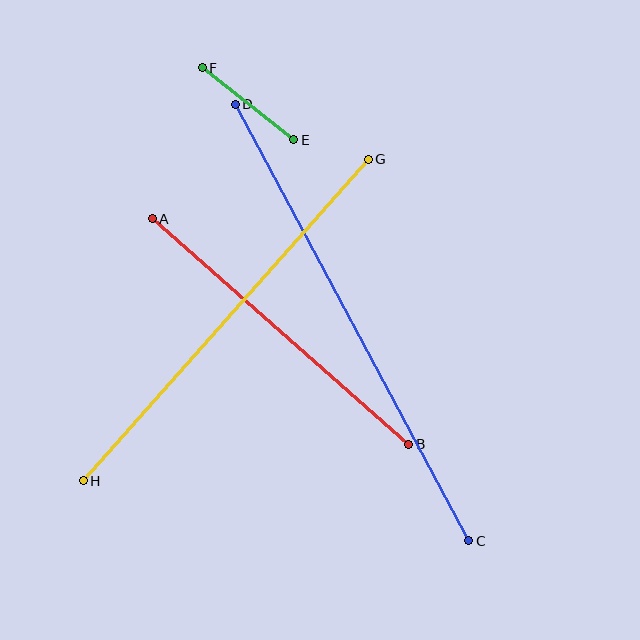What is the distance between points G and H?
The distance is approximately 429 pixels.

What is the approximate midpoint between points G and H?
The midpoint is at approximately (226, 320) pixels.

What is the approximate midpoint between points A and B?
The midpoint is at approximately (280, 332) pixels.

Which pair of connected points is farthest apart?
Points C and D are farthest apart.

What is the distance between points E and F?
The distance is approximately 117 pixels.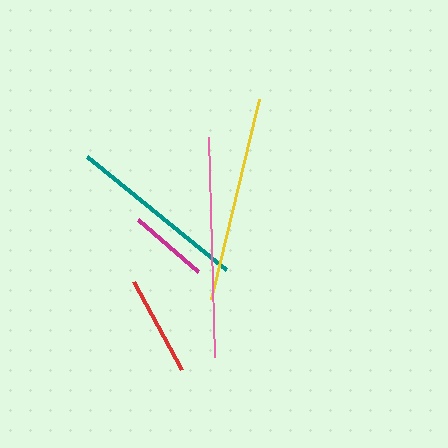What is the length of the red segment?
The red segment is approximately 100 pixels long.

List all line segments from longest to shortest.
From longest to shortest: pink, yellow, teal, red, magenta.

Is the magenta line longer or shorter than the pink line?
The pink line is longer than the magenta line.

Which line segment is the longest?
The pink line is the longest at approximately 220 pixels.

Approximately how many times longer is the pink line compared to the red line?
The pink line is approximately 2.2 times the length of the red line.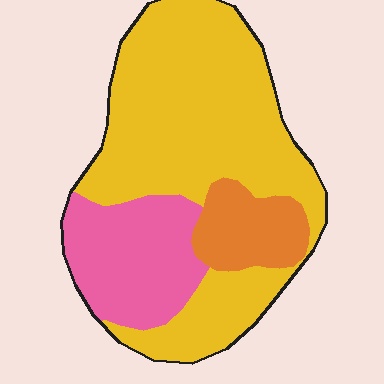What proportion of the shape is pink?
Pink takes up less than a quarter of the shape.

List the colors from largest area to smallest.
From largest to smallest: yellow, pink, orange.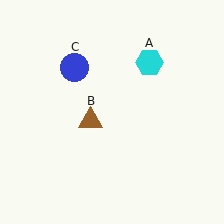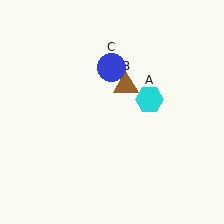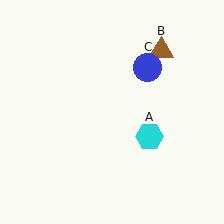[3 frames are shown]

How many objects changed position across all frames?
3 objects changed position: cyan hexagon (object A), brown triangle (object B), blue circle (object C).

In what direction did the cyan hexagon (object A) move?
The cyan hexagon (object A) moved down.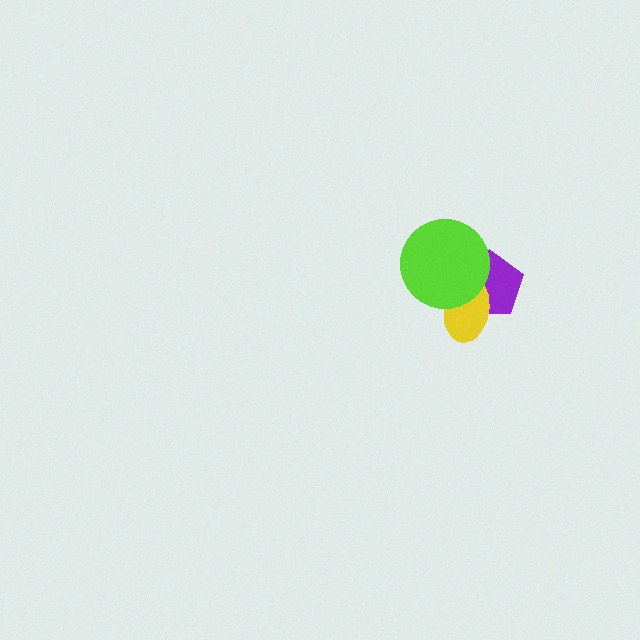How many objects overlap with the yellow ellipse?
2 objects overlap with the yellow ellipse.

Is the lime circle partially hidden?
No, no other shape covers it.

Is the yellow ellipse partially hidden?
Yes, it is partially covered by another shape.